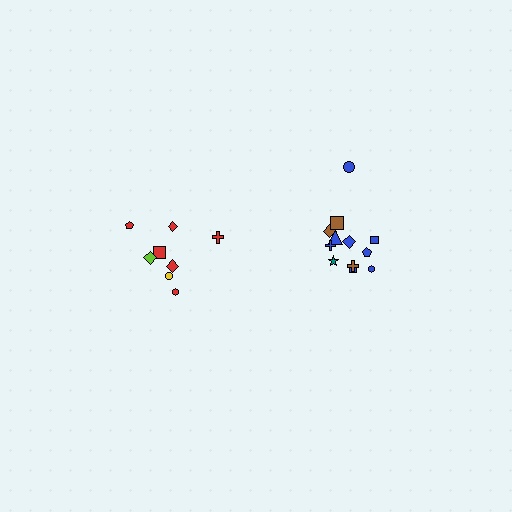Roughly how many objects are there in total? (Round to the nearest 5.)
Roughly 20 objects in total.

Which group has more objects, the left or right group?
The right group.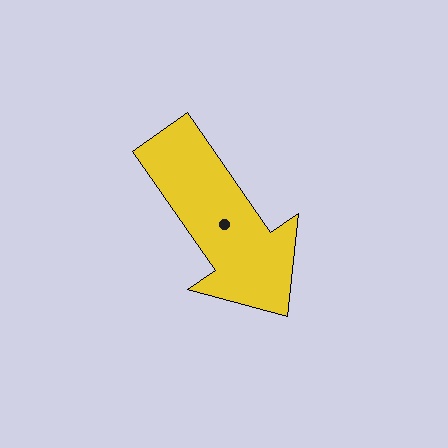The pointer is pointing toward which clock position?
Roughly 5 o'clock.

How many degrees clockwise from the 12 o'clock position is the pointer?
Approximately 145 degrees.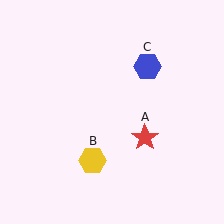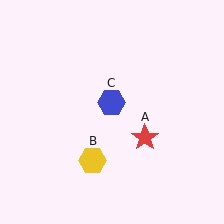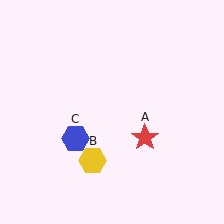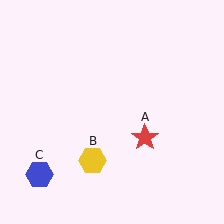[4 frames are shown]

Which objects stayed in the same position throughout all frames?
Red star (object A) and yellow hexagon (object B) remained stationary.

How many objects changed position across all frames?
1 object changed position: blue hexagon (object C).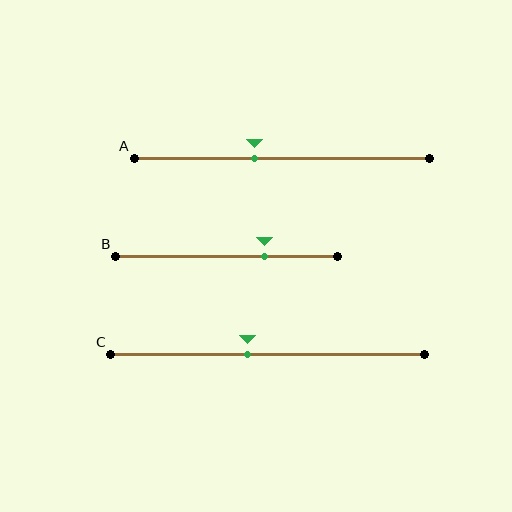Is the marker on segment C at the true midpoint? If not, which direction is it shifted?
No, the marker on segment C is shifted to the left by about 7% of the segment length.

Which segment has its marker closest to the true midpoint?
Segment C has its marker closest to the true midpoint.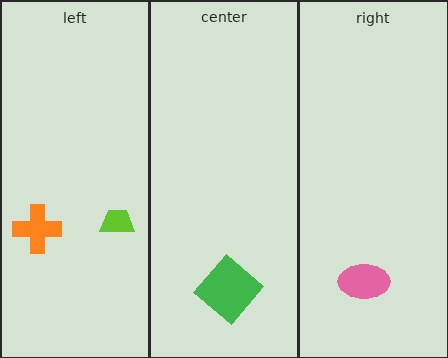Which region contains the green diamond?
The center region.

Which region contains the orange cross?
The left region.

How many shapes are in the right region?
1.